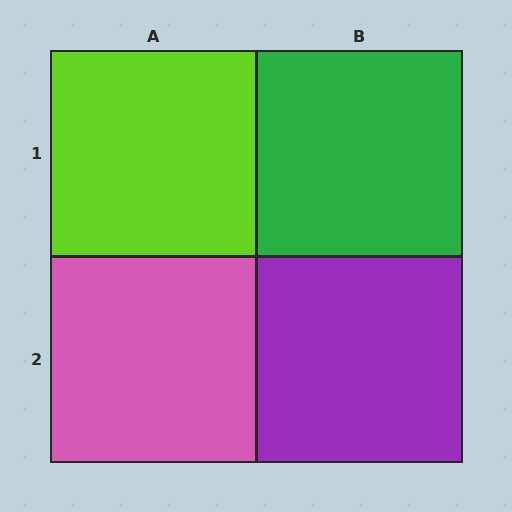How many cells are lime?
1 cell is lime.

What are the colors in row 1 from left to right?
Lime, green.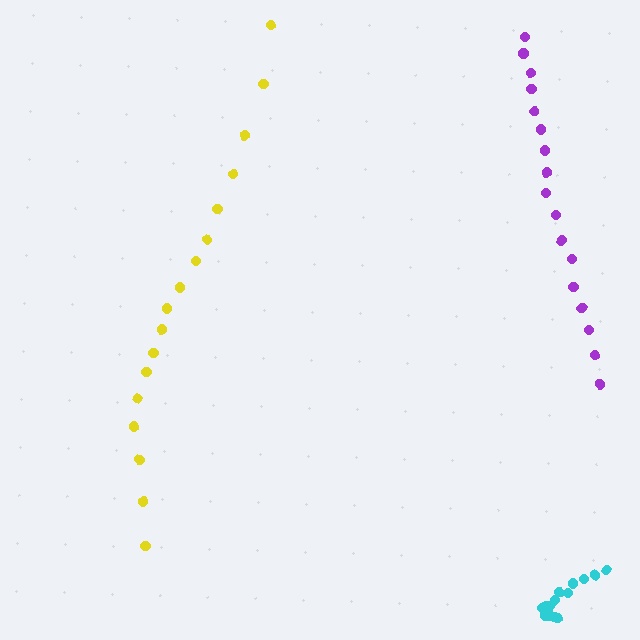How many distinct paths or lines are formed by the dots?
There are 3 distinct paths.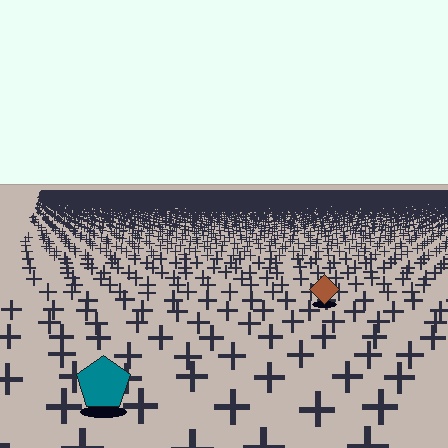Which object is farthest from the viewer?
The brown diamond is farthest from the viewer. It appears smaller and the ground texture around it is denser.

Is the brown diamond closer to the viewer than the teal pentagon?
No. The teal pentagon is closer — you can tell from the texture gradient: the ground texture is coarser near it.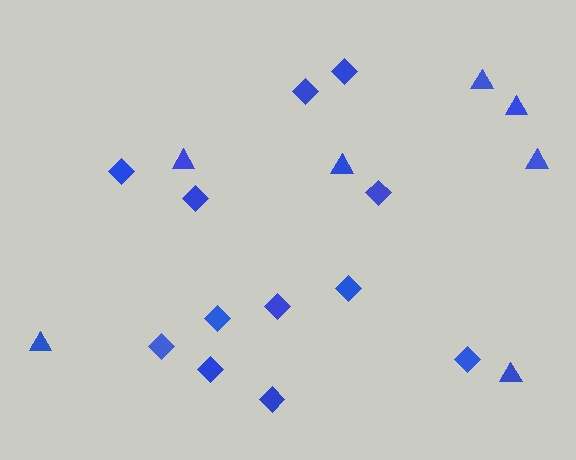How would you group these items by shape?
There are 2 groups: one group of diamonds (12) and one group of triangles (7).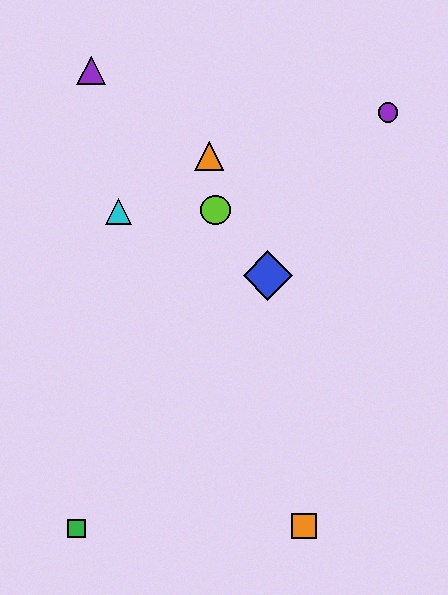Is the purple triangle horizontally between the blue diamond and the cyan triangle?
No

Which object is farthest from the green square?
The purple circle is farthest from the green square.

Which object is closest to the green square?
The orange square is closest to the green square.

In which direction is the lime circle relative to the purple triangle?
The lime circle is below the purple triangle.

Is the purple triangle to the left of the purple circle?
Yes